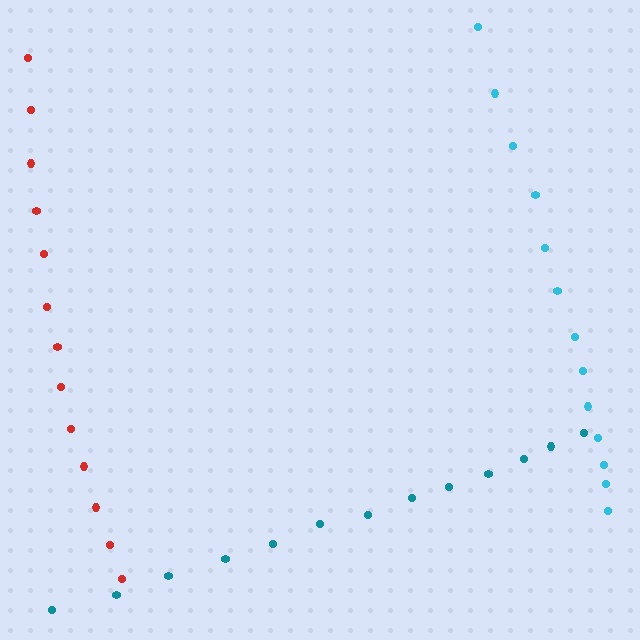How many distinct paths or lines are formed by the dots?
There are 3 distinct paths.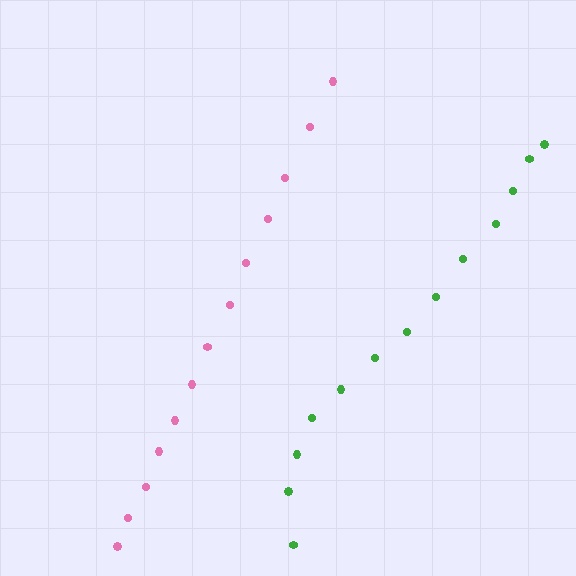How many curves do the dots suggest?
There are 2 distinct paths.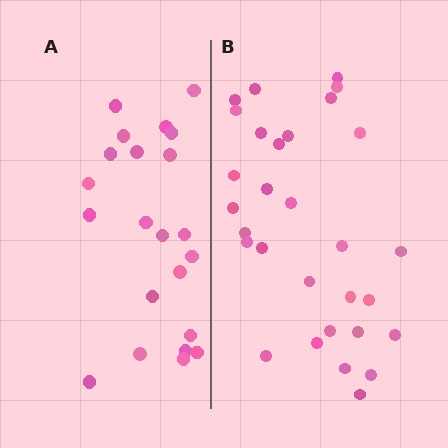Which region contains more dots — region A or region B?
Region B (the right region) has more dots.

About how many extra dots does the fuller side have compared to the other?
Region B has roughly 8 or so more dots than region A.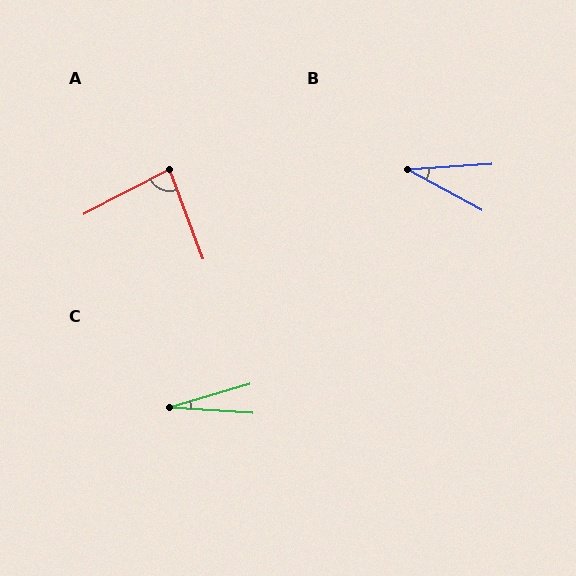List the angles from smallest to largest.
C (20°), B (32°), A (83°).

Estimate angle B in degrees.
Approximately 32 degrees.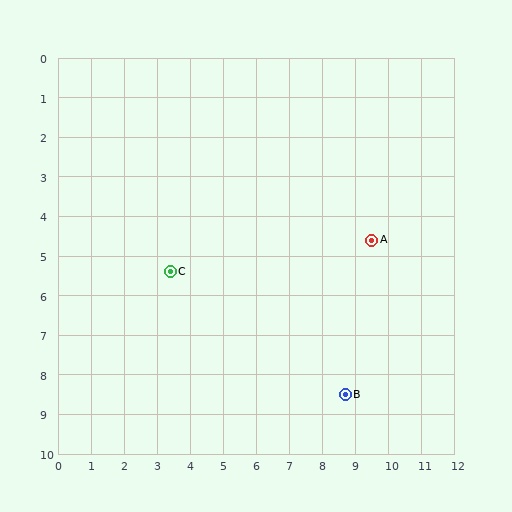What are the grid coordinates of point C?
Point C is at approximately (3.4, 5.4).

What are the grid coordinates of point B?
Point B is at approximately (8.7, 8.5).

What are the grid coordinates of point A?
Point A is at approximately (9.5, 4.6).